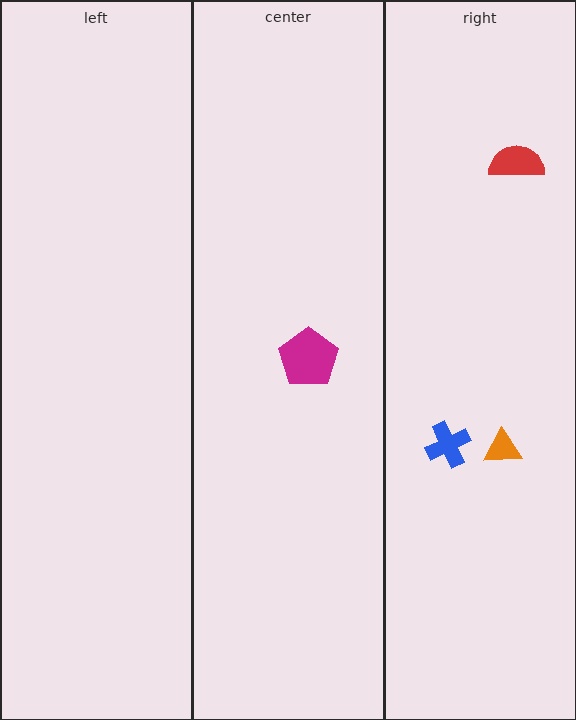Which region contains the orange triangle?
The right region.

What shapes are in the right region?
The blue cross, the orange triangle, the red semicircle.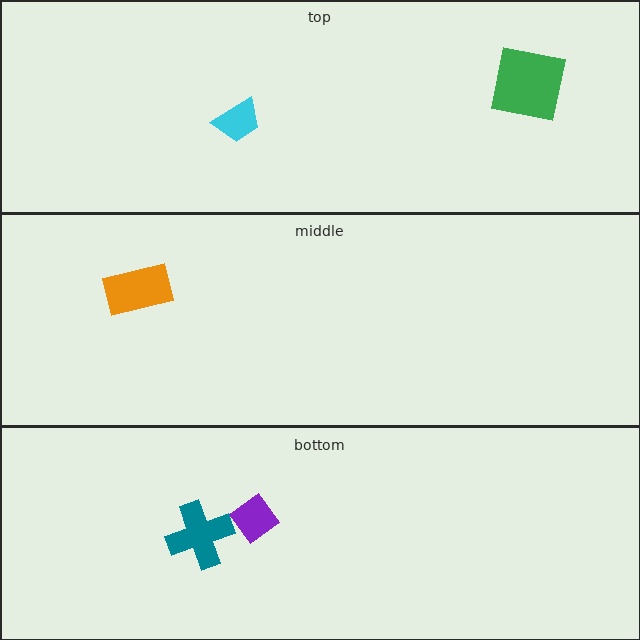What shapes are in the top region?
The cyan trapezoid, the green square.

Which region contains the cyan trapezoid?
The top region.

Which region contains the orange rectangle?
The middle region.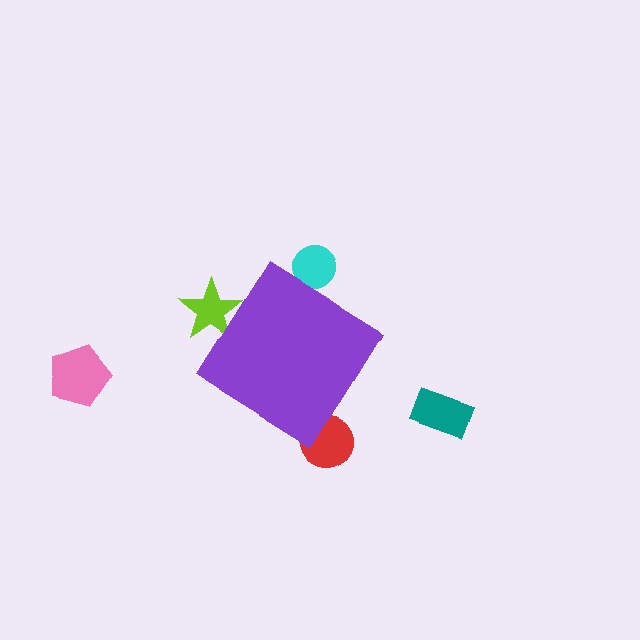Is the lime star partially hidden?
Yes, the lime star is partially hidden behind the purple diamond.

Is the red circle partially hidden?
Yes, the red circle is partially hidden behind the purple diamond.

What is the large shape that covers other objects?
A purple diamond.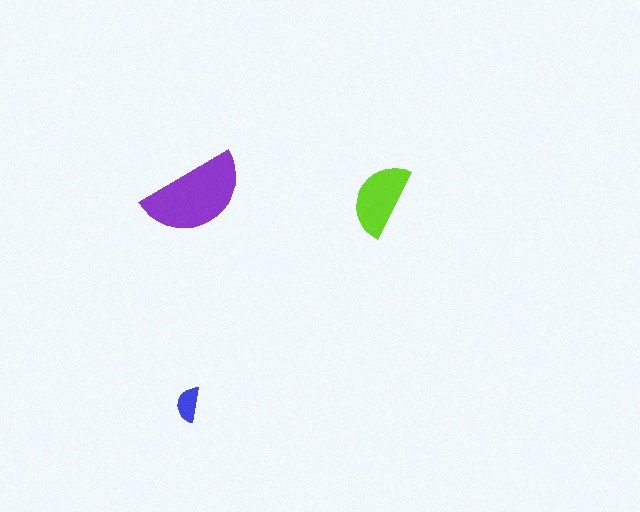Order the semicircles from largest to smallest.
the purple one, the lime one, the blue one.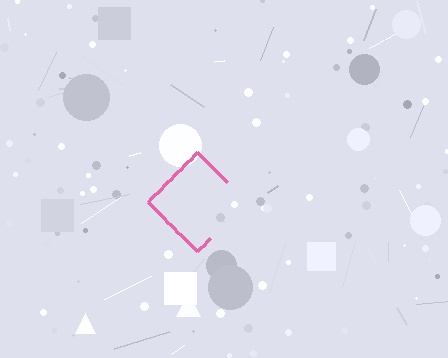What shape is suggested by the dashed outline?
The dashed outline suggests a diamond.